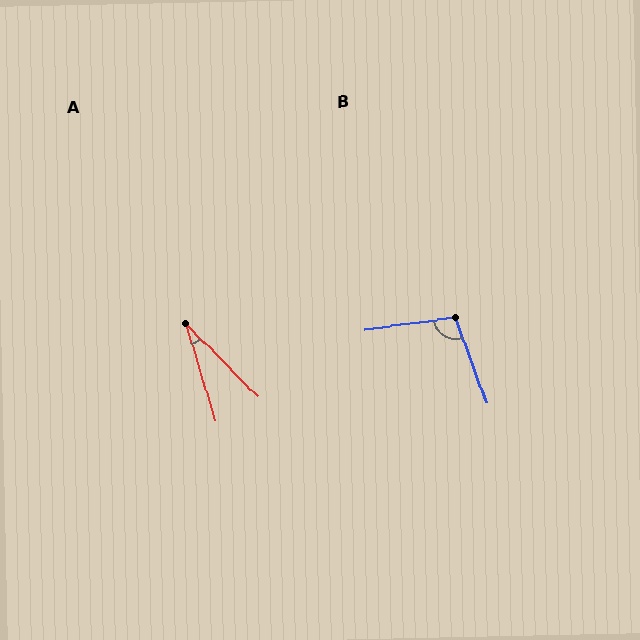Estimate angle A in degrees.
Approximately 28 degrees.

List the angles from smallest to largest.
A (28°), B (102°).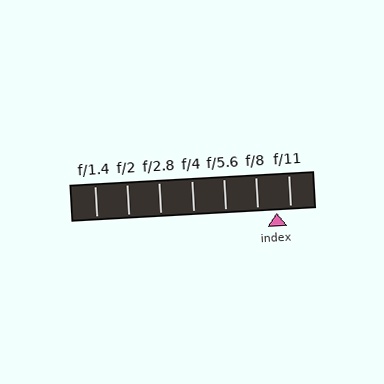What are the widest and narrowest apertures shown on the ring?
The widest aperture shown is f/1.4 and the narrowest is f/11.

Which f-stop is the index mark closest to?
The index mark is closest to f/11.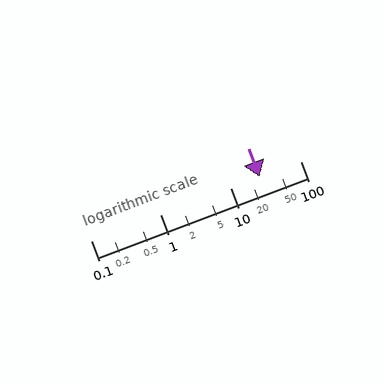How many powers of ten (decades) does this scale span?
The scale spans 3 decades, from 0.1 to 100.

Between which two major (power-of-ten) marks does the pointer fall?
The pointer is between 10 and 100.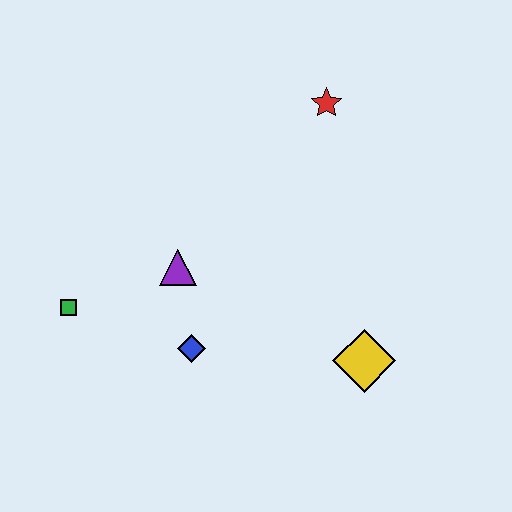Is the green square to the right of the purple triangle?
No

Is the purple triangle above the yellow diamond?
Yes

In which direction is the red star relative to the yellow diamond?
The red star is above the yellow diamond.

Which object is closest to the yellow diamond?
The blue diamond is closest to the yellow diamond.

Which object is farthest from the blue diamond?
The red star is farthest from the blue diamond.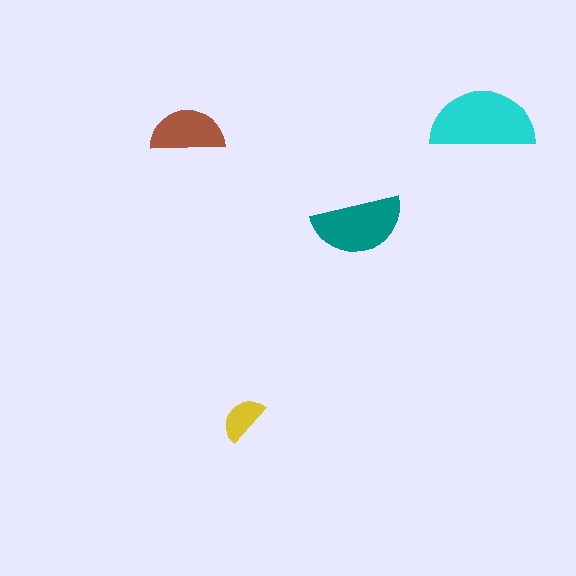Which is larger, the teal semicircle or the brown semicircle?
The teal one.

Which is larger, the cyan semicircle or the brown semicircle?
The cyan one.